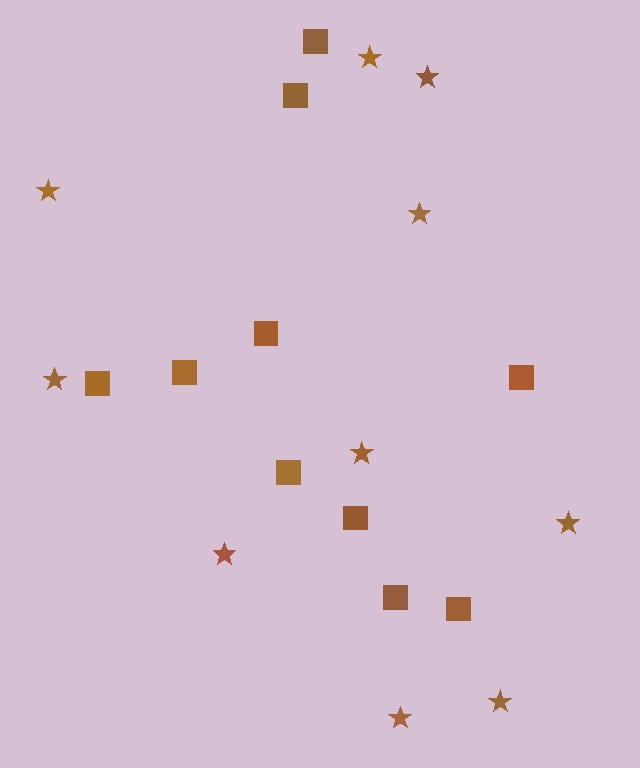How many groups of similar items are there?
There are 2 groups: one group of stars (10) and one group of squares (10).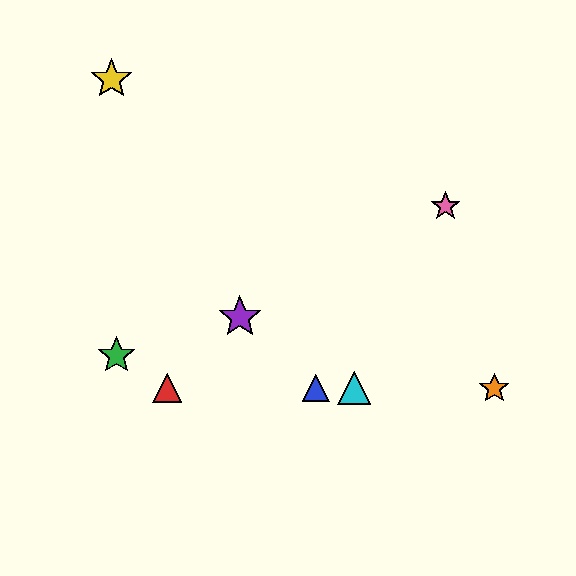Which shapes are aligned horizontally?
The red triangle, the blue triangle, the orange star, the cyan triangle are aligned horizontally.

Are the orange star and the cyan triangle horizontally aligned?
Yes, both are at y≈388.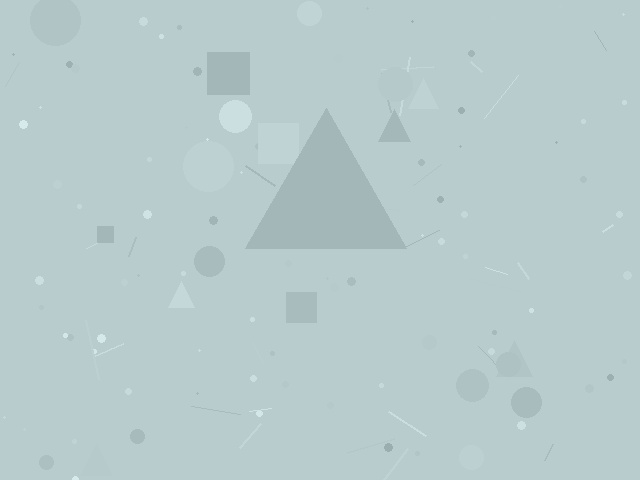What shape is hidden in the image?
A triangle is hidden in the image.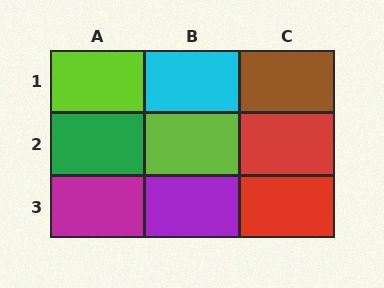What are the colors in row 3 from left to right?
Magenta, purple, red.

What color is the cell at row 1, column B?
Cyan.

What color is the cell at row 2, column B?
Lime.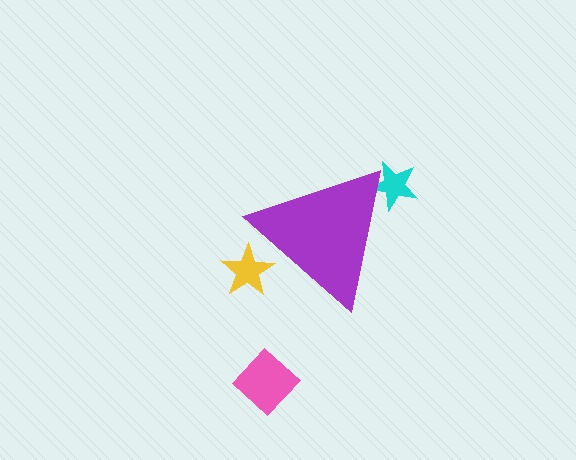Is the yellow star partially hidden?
Yes, the yellow star is partially hidden behind the purple triangle.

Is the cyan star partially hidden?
Yes, the cyan star is partially hidden behind the purple triangle.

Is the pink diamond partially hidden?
No, the pink diamond is fully visible.